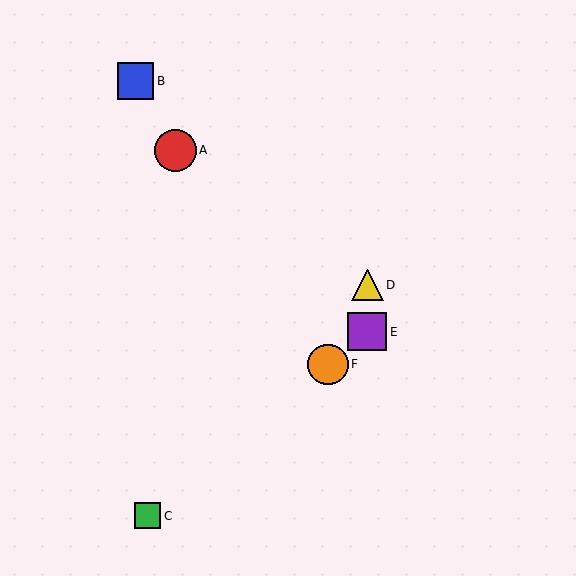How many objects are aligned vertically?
2 objects (D, E) are aligned vertically.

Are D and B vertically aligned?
No, D is at x≈367 and B is at x≈136.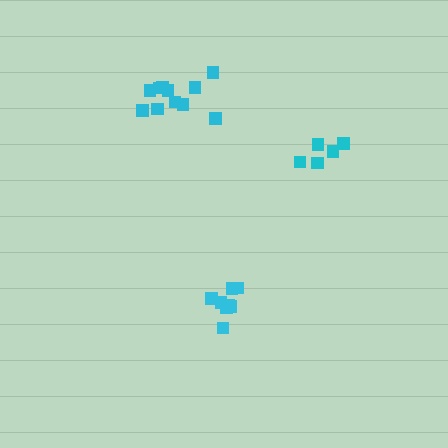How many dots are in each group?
Group 1: 11 dots, Group 2: 8 dots, Group 3: 5 dots (24 total).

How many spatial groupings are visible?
There are 3 spatial groupings.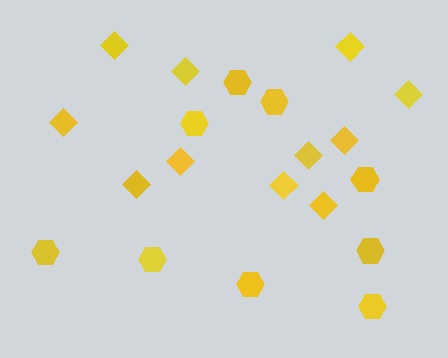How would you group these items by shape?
There are 2 groups: one group of hexagons (9) and one group of diamonds (11).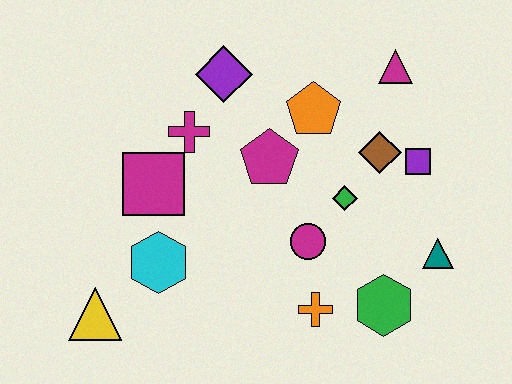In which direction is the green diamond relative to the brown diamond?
The green diamond is below the brown diamond.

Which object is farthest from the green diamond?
The yellow triangle is farthest from the green diamond.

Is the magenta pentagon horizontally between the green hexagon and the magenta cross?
Yes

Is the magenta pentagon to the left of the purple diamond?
No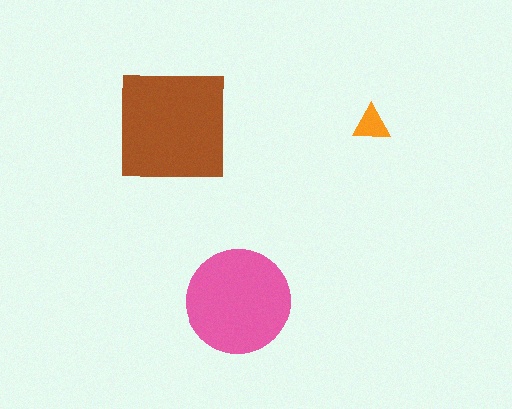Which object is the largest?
The brown square.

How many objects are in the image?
There are 3 objects in the image.